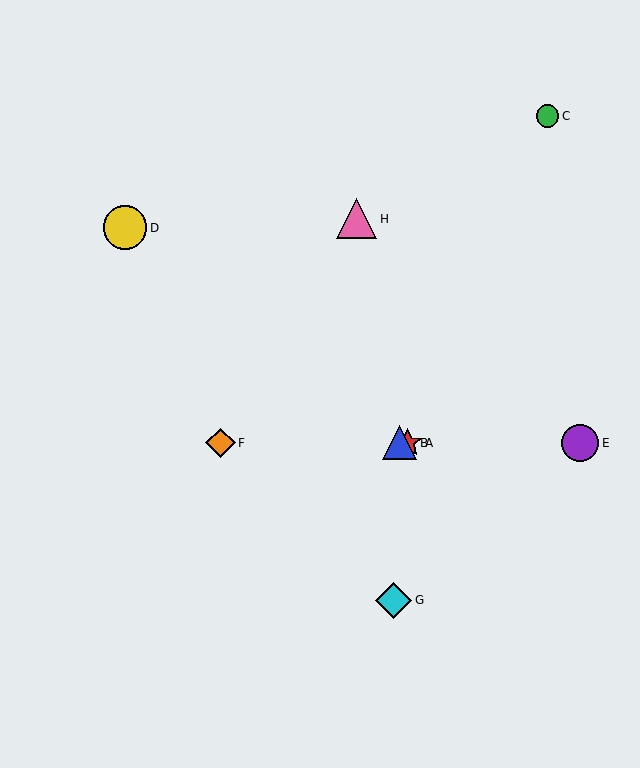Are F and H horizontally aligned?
No, F is at y≈443 and H is at y≈219.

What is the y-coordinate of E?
Object E is at y≈443.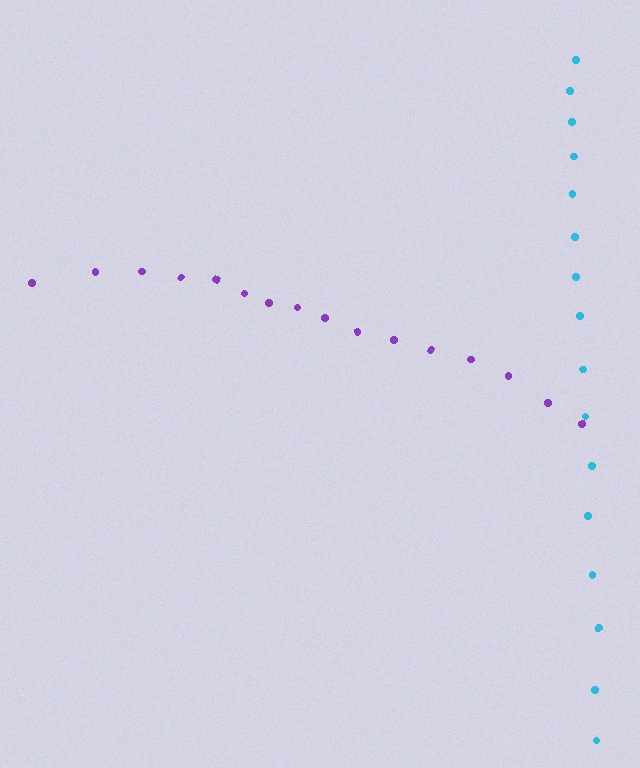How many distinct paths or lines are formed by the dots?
There are 2 distinct paths.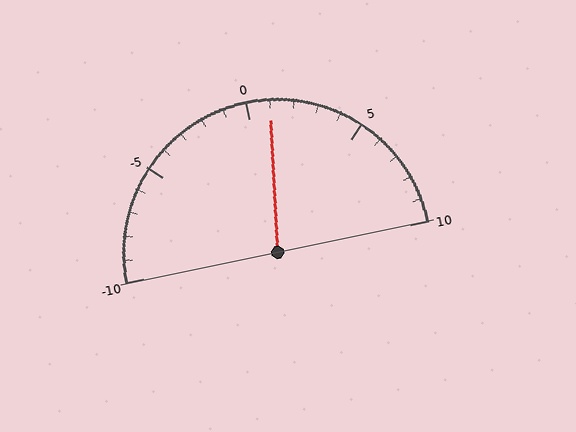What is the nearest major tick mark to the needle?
The nearest major tick mark is 0.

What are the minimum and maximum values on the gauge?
The gauge ranges from -10 to 10.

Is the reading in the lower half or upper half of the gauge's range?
The reading is in the upper half of the range (-10 to 10).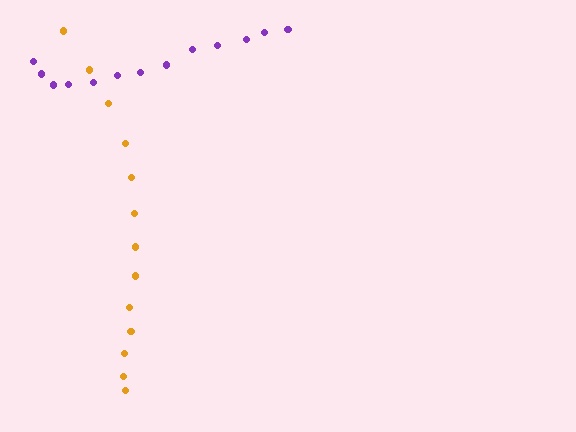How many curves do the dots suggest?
There are 2 distinct paths.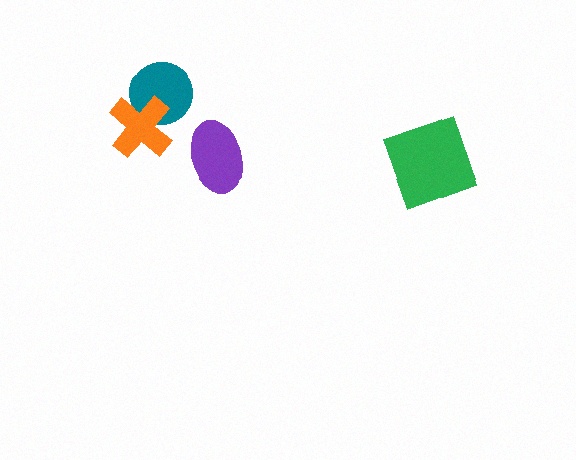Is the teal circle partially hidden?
Yes, it is partially covered by another shape.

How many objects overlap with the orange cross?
1 object overlaps with the orange cross.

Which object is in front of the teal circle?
The orange cross is in front of the teal circle.